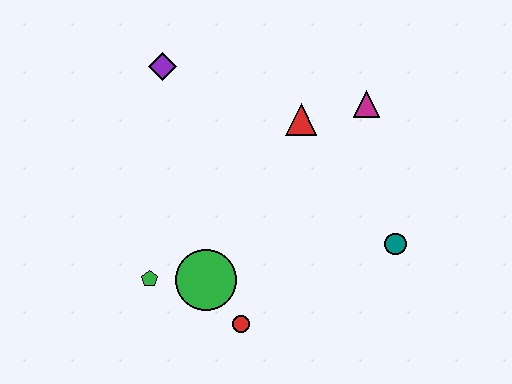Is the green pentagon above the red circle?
Yes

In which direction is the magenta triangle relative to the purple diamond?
The magenta triangle is to the right of the purple diamond.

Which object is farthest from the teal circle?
The purple diamond is farthest from the teal circle.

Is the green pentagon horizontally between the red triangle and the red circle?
No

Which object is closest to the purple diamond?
The red triangle is closest to the purple diamond.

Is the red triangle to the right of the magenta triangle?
No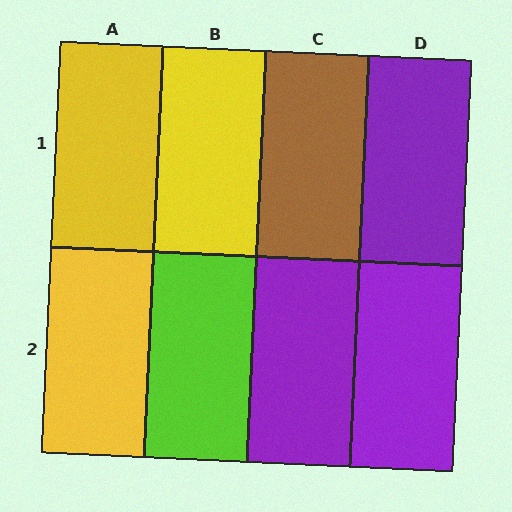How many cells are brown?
1 cell is brown.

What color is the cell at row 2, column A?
Yellow.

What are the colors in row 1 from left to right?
Yellow, yellow, brown, purple.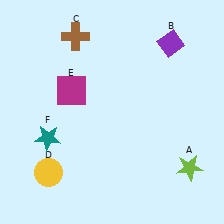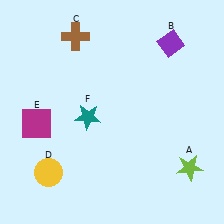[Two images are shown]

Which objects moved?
The objects that moved are: the magenta square (E), the teal star (F).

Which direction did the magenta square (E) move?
The magenta square (E) moved left.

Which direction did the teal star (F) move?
The teal star (F) moved right.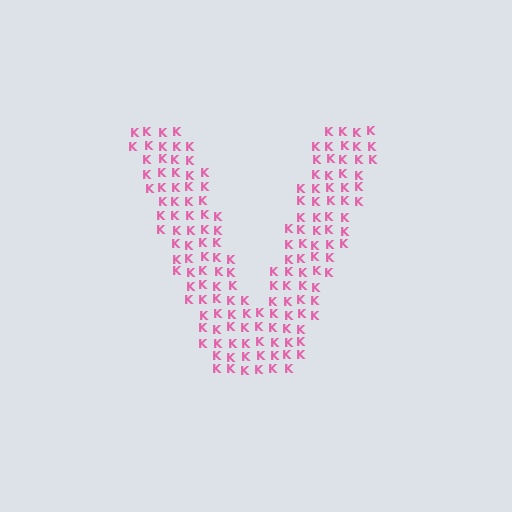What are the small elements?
The small elements are letter K's.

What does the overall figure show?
The overall figure shows the letter V.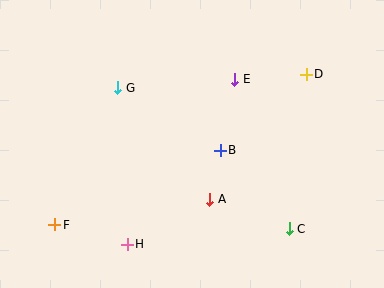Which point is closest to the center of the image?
Point B at (220, 150) is closest to the center.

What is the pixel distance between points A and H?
The distance between A and H is 94 pixels.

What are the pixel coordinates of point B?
Point B is at (220, 150).